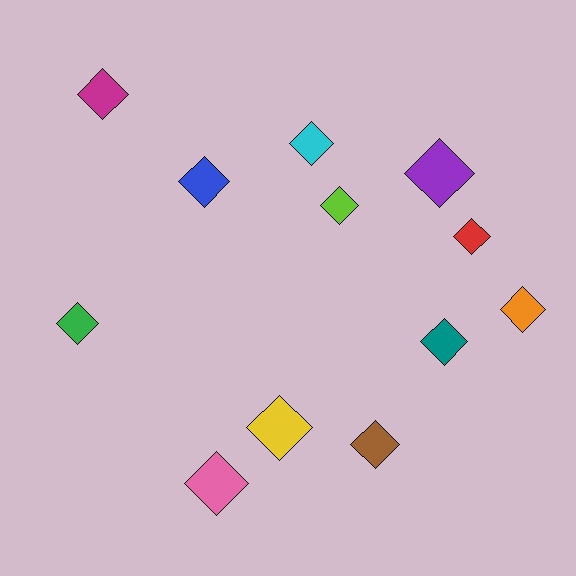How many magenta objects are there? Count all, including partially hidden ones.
There is 1 magenta object.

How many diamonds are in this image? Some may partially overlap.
There are 12 diamonds.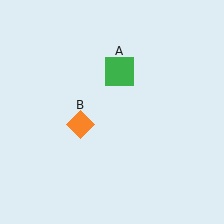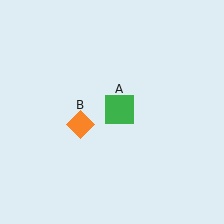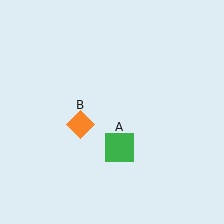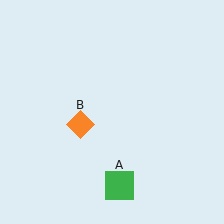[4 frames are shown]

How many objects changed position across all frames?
1 object changed position: green square (object A).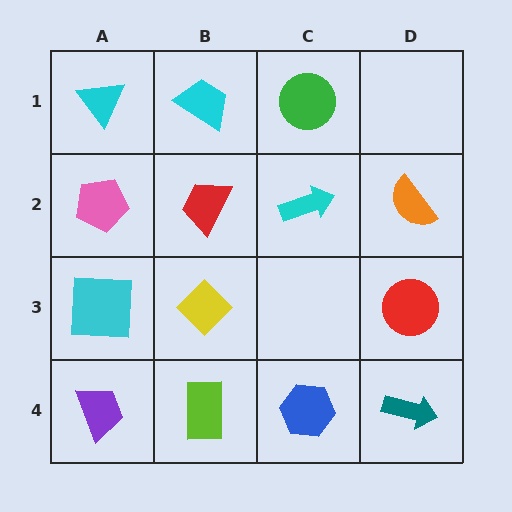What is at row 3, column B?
A yellow diamond.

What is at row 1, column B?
A cyan trapezoid.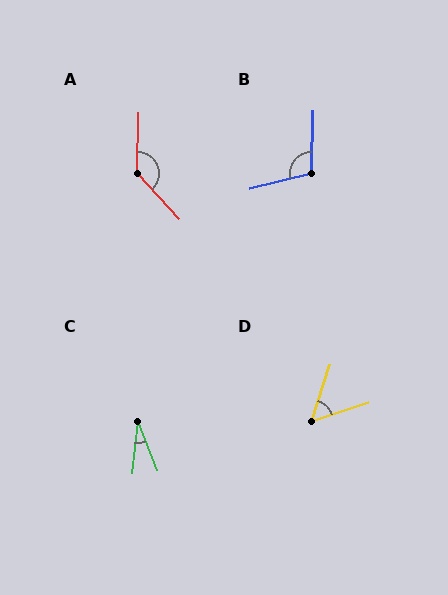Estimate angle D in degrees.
Approximately 54 degrees.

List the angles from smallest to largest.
C (28°), D (54°), B (105°), A (136°).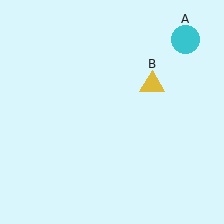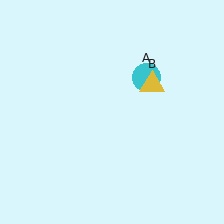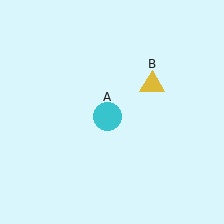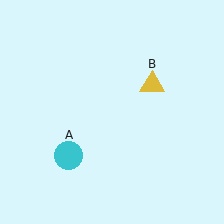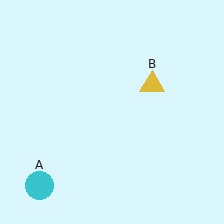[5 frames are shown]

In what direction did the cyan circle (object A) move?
The cyan circle (object A) moved down and to the left.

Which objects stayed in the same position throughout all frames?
Yellow triangle (object B) remained stationary.